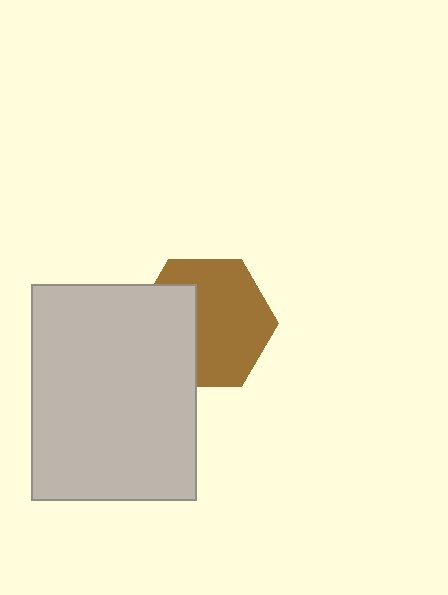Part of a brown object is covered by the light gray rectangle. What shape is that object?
It is a hexagon.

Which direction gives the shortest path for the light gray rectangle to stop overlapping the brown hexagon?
Moving left gives the shortest separation.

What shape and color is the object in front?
The object in front is a light gray rectangle.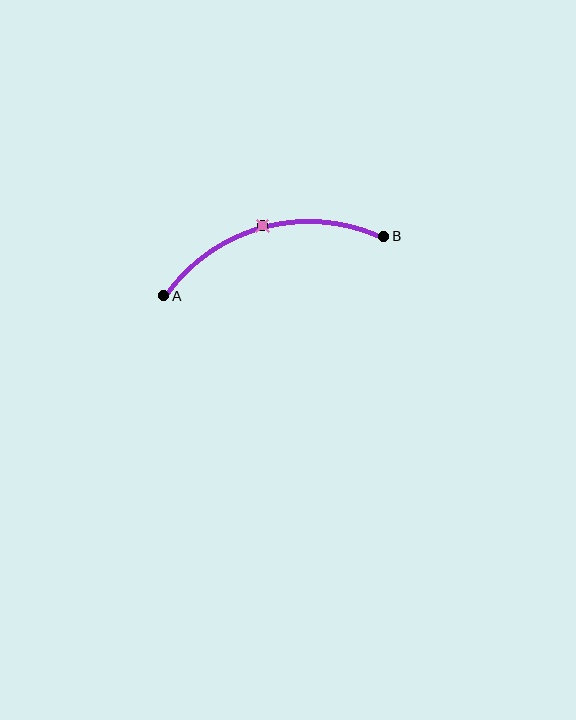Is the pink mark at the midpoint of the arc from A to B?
Yes. The pink mark lies on the arc at equal arc-length from both A and B — it is the arc midpoint.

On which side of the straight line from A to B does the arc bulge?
The arc bulges above the straight line connecting A and B.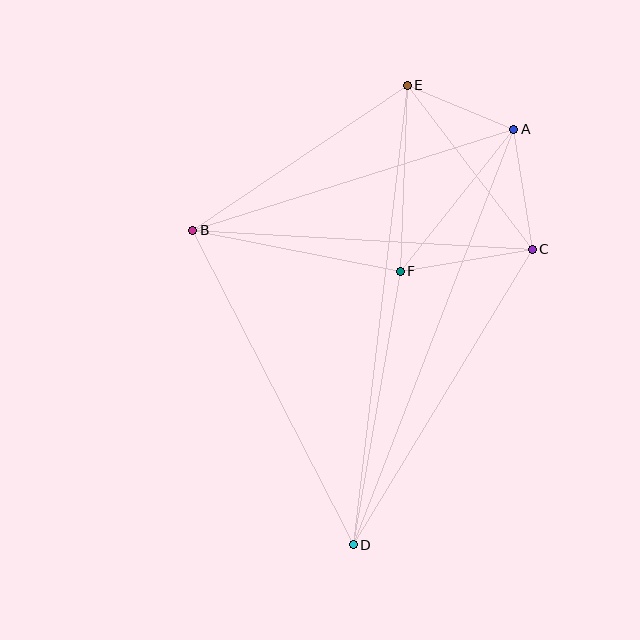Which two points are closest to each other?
Points A and E are closest to each other.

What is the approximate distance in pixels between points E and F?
The distance between E and F is approximately 186 pixels.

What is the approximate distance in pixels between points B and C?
The distance between B and C is approximately 340 pixels.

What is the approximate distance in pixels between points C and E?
The distance between C and E is approximately 206 pixels.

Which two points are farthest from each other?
Points D and E are farthest from each other.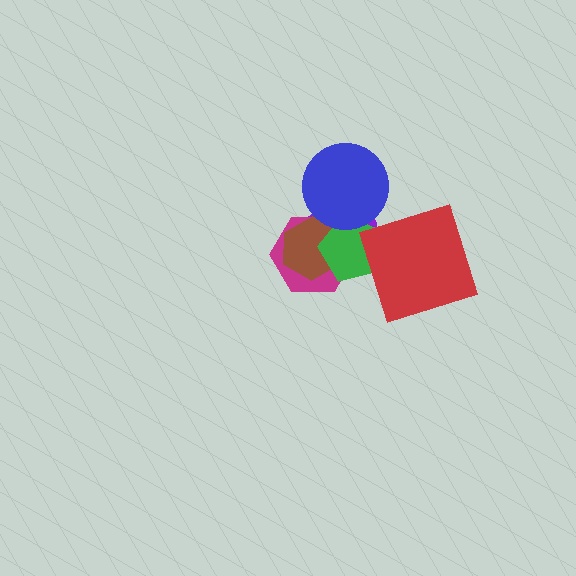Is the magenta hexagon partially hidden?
Yes, it is partially covered by another shape.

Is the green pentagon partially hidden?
Yes, it is partially covered by another shape.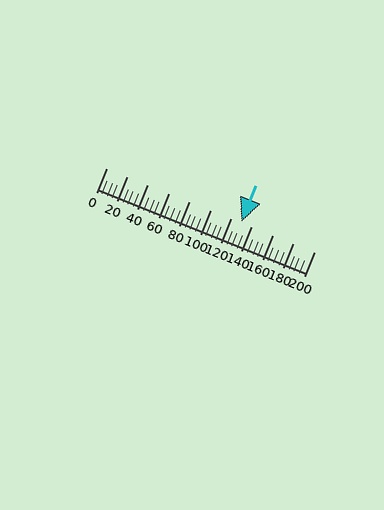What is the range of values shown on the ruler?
The ruler shows values from 0 to 200.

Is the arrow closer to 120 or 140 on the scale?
The arrow is closer to 140.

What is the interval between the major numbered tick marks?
The major tick marks are spaced 20 units apart.